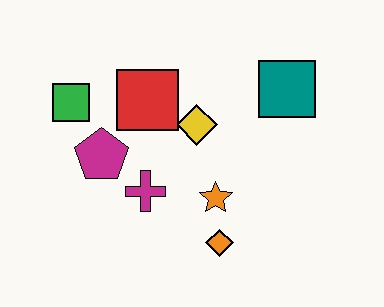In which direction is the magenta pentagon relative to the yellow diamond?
The magenta pentagon is to the left of the yellow diamond.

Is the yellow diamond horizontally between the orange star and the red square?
Yes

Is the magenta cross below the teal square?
Yes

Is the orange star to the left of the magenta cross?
No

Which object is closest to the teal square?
The yellow diamond is closest to the teal square.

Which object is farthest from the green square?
The teal square is farthest from the green square.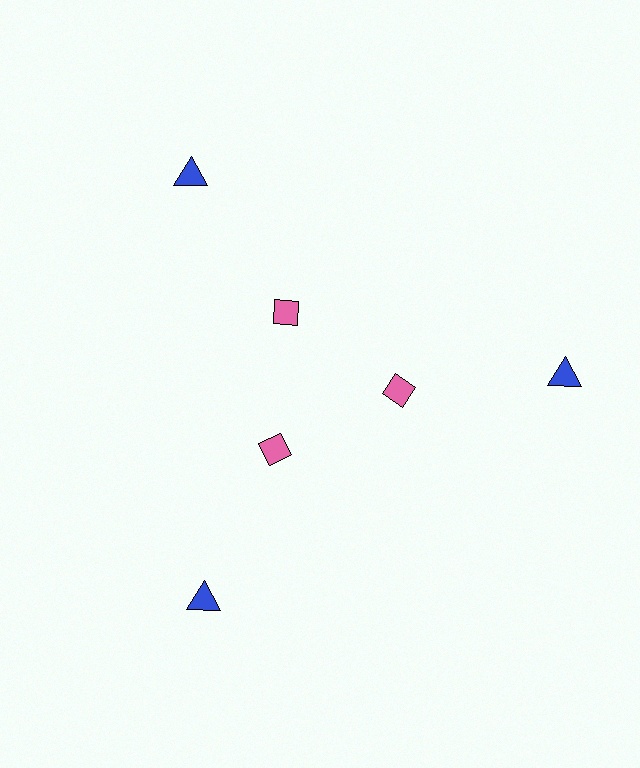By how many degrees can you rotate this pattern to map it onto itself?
The pattern maps onto itself every 120 degrees of rotation.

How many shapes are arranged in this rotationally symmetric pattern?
There are 6 shapes, arranged in 3 groups of 2.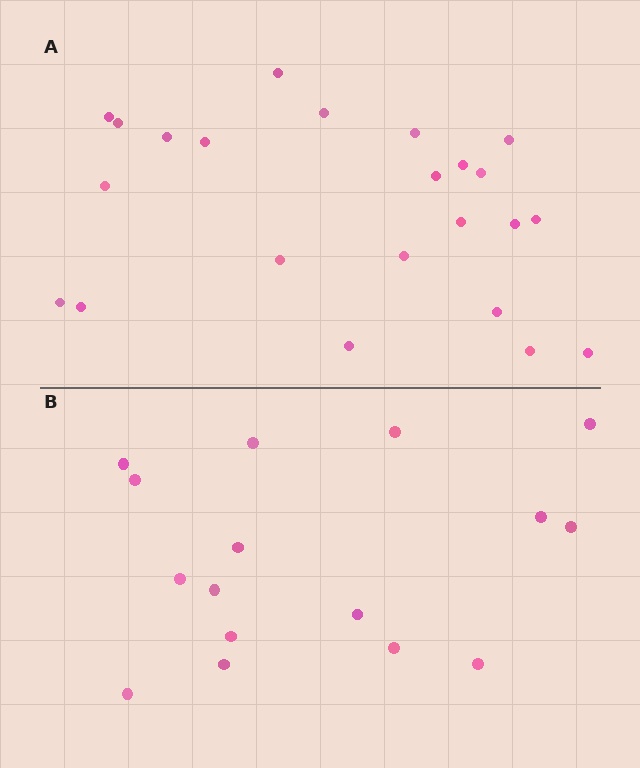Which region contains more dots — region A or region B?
Region A (the top region) has more dots.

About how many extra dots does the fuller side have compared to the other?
Region A has roughly 8 or so more dots than region B.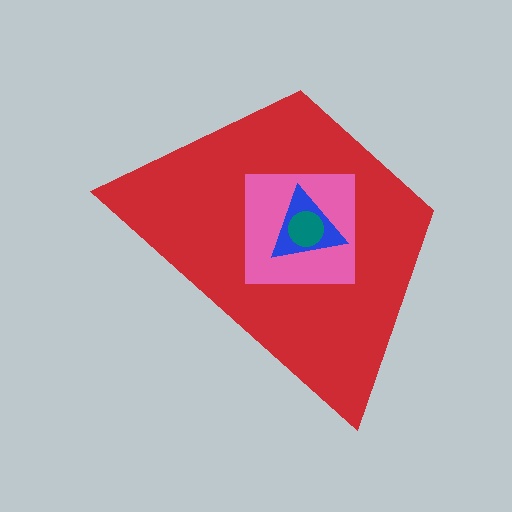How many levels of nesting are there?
4.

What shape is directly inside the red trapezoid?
The pink square.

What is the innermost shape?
The teal circle.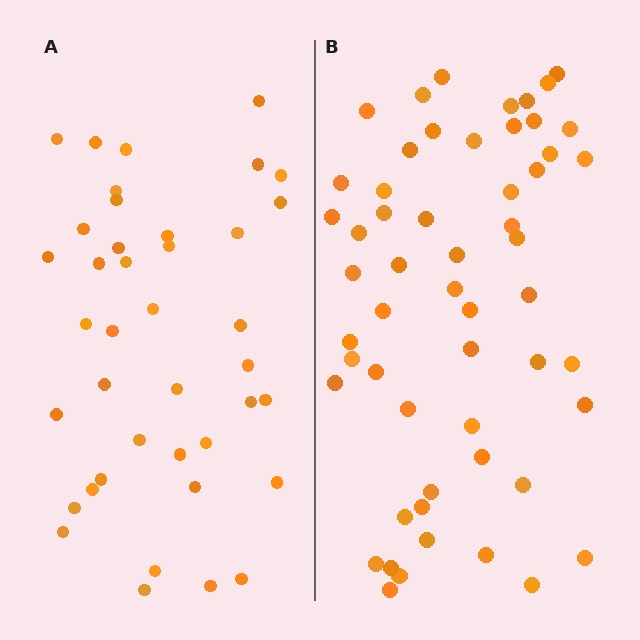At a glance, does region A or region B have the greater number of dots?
Region B (the right region) has more dots.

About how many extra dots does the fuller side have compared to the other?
Region B has approximately 15 more dots than region A.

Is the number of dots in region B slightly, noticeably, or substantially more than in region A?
Region B has noticeably more, but not dramatically so. The ratio is roughly 1.4 to 1.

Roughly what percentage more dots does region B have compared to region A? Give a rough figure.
About 40% more.